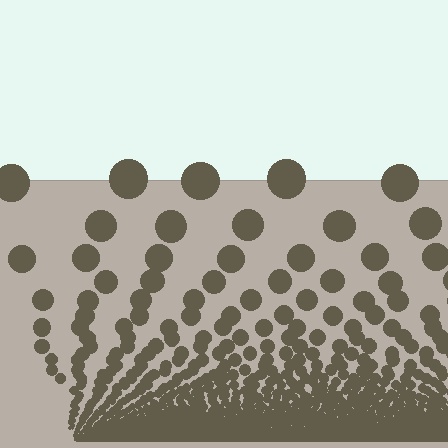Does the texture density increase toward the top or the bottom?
Density increases toward the bottom.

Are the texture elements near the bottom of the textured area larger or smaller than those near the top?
Smaller. The gradient is inverted — elements near the bottom are smaller and denser.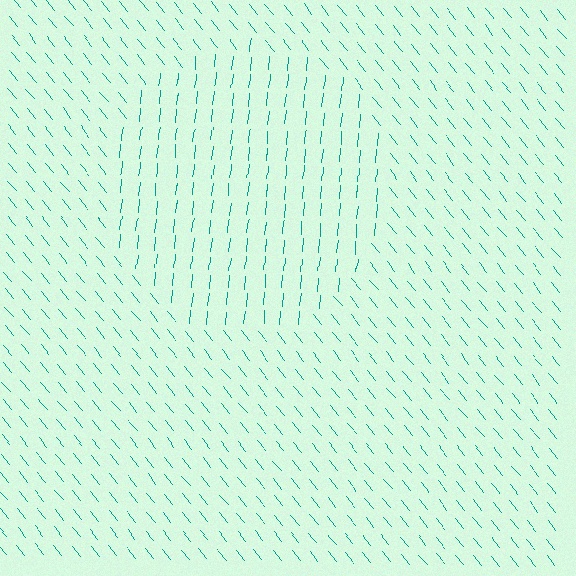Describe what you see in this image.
The image is filled with small teal line segments. A circle region in the image has lines oriented differently from the surrounding lines, creating a visible texture boundary.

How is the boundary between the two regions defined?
The boundary is defined purely by a change in line orientation (approximately 45 degrees difference). All lines are the same color and thickness.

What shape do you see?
I see a circle.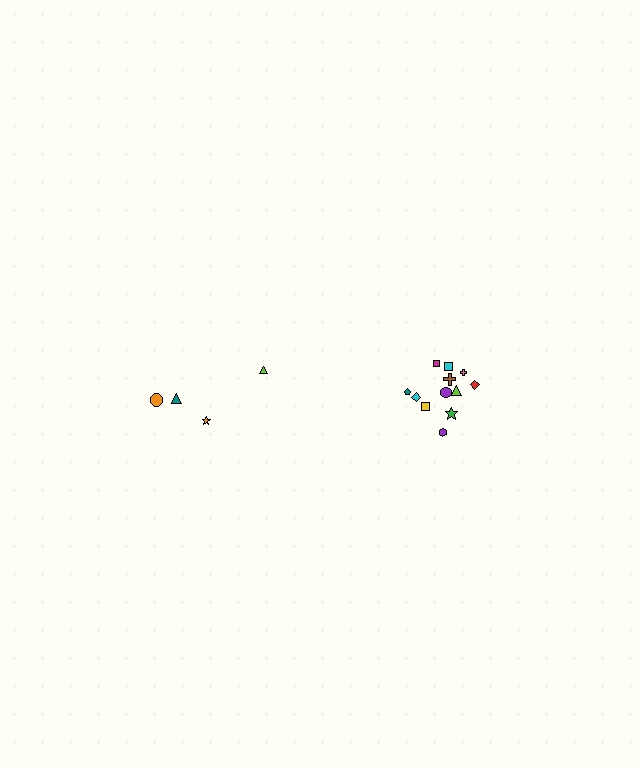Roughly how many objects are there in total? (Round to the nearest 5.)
Roughly 15 objects in total.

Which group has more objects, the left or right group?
The right group.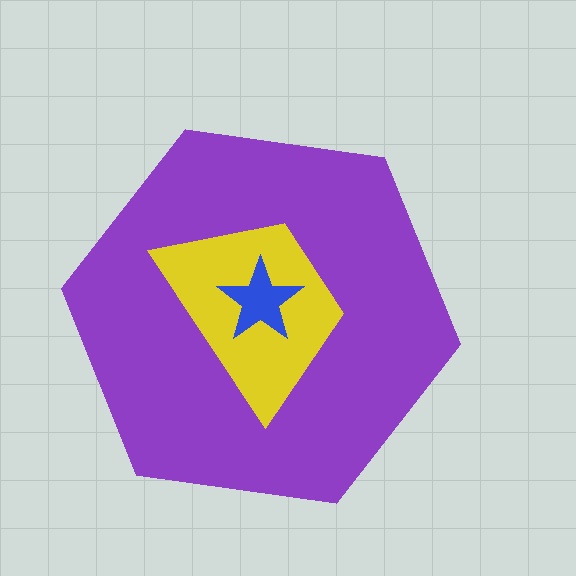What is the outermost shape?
The purple hexagon.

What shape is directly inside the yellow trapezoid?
The blue star.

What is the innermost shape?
The blue star.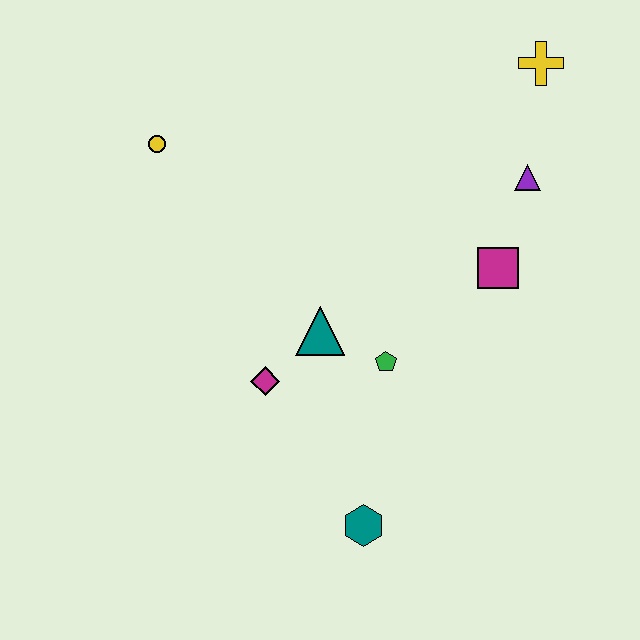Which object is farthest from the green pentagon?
The yellow cross is farthest from the green pentagon.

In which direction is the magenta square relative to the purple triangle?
The magenta square is below the purple triangle.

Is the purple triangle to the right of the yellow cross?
No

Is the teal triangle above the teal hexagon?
Yes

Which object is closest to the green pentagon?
The teal triangle is closest to the green pentagon.